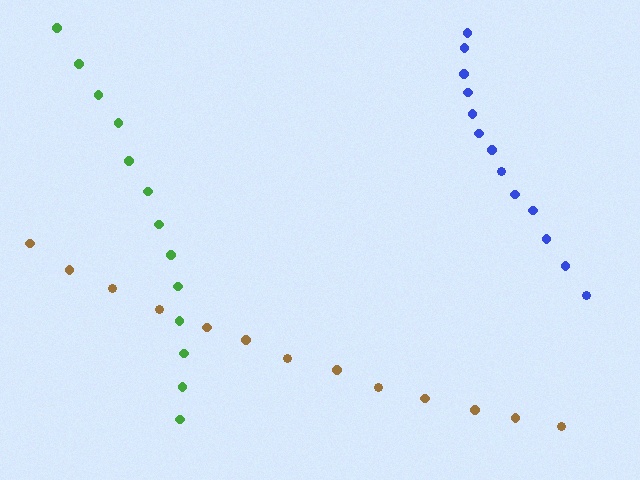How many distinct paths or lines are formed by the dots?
There are 3 distinct paths.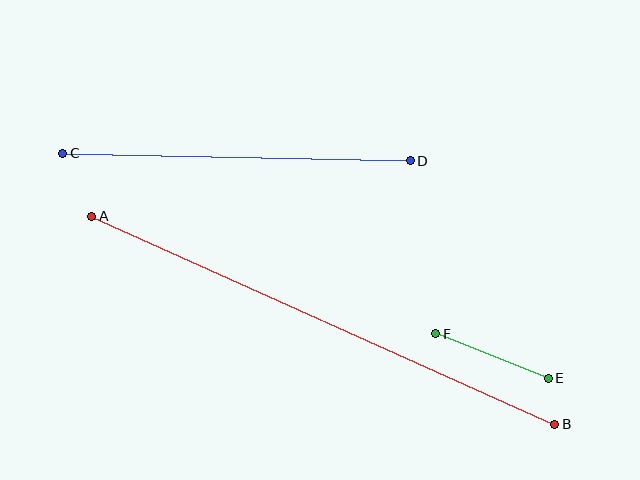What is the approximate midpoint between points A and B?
The midpoint is at approximately (323, 320) pixels.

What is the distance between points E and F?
The distance is approximately 121 pixels.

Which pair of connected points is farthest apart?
Points A and B are farthest apart.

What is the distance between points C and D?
The distance is approximately 348 pixels.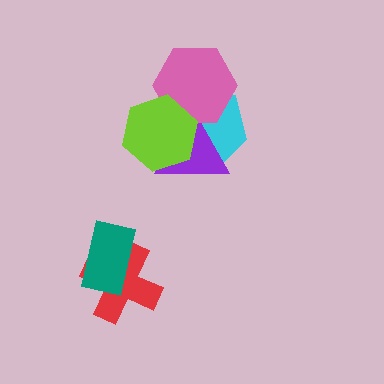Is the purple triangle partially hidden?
Yes, it is partially covered by another shape.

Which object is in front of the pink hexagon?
The lime hexagon is in front of the pink hexagon.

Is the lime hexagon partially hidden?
No, no other shape covers it.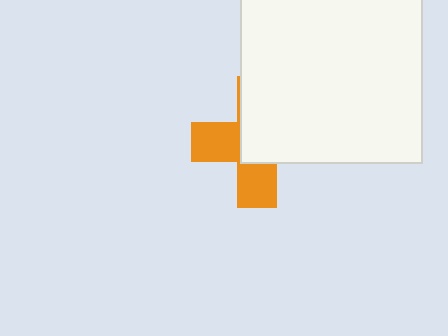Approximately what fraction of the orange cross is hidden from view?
Roughly 58% of the orange cross is hidden behind the white square.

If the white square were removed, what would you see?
You would see the complete orange cross.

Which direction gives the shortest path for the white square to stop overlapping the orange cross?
Moving toward the upper-right gives the shortest separation.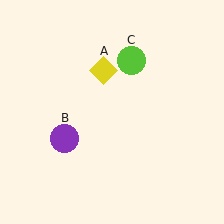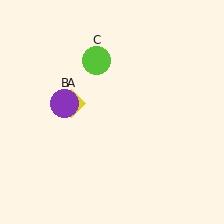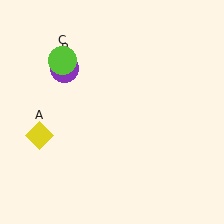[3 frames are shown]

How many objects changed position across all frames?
3 objects changed position: yellow diamond (object A), purple circle (object B), lime circle (object C).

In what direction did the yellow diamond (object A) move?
The yellow diamond (object A) moved down and to the left.